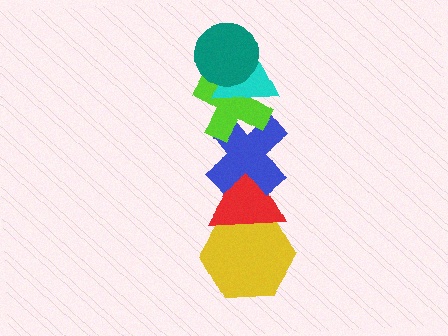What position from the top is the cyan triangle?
The cyan triangle is 2nd from the top.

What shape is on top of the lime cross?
The cyan triangle is on top of the lime cross.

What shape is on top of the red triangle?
The blue cross is on top of the red triangle.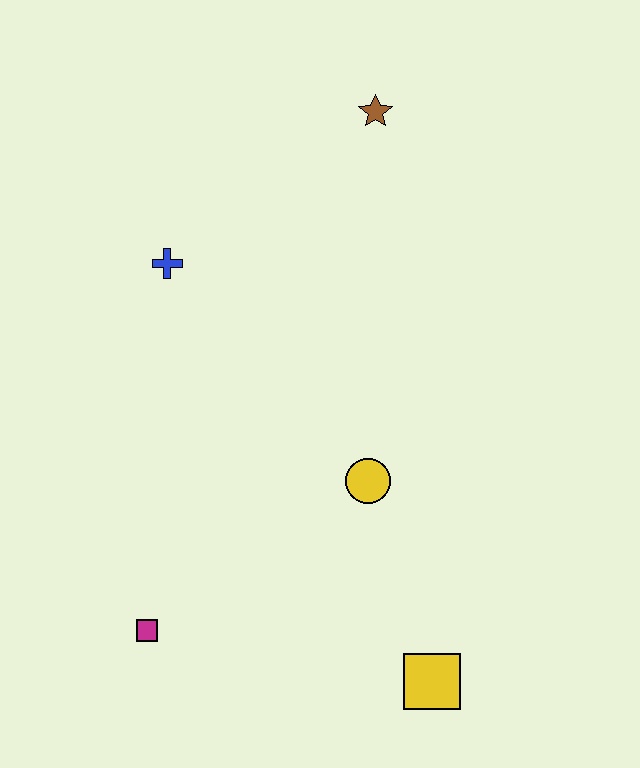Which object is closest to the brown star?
The blue cross is closest to the brown star.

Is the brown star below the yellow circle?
No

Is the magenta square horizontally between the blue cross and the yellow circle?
No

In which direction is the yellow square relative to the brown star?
The yellow square is below the brown star.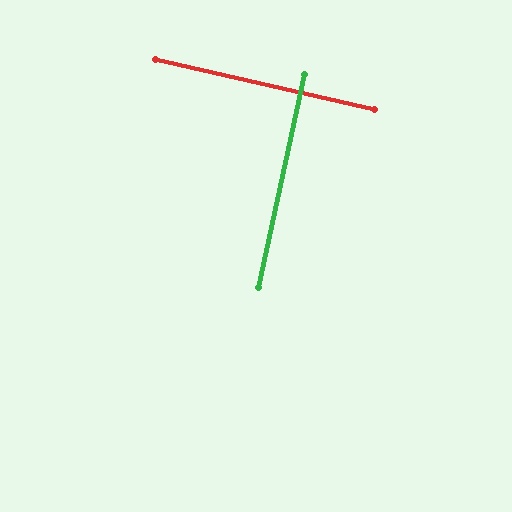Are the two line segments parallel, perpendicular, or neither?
Perpendicular — they meet at approximately 89°.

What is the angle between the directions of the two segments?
Approximately 89 degrees.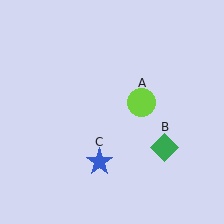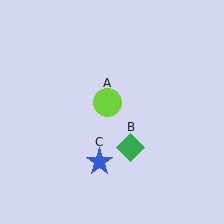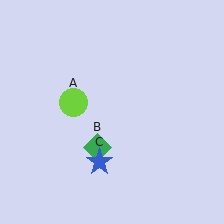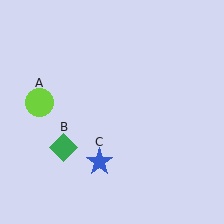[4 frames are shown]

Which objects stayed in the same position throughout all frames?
Blue star (object C) remained stationary.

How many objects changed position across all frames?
2 objects changed position: lime circle (object A), green diamond (object B).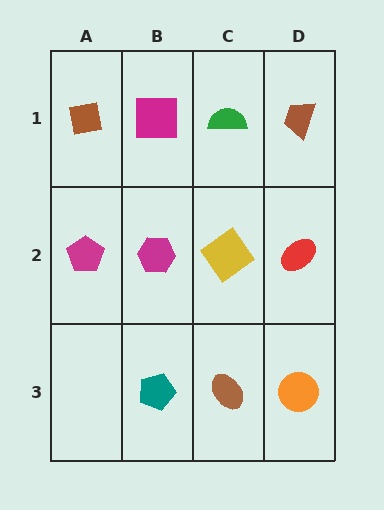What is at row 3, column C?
A brown ellipse.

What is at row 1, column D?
A brown trapezoid.